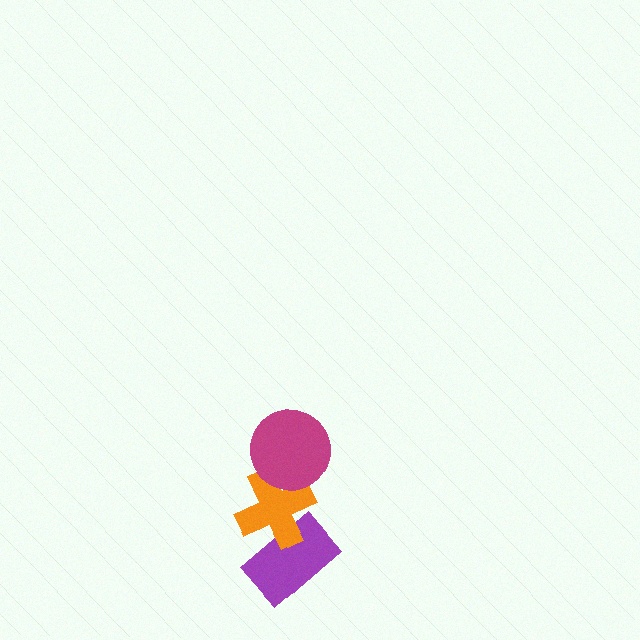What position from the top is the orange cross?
The orange cross is 2nd from the top.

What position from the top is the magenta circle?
The magenta circle is 1st from the top.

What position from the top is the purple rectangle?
The purple rectangle is 3rd from the top.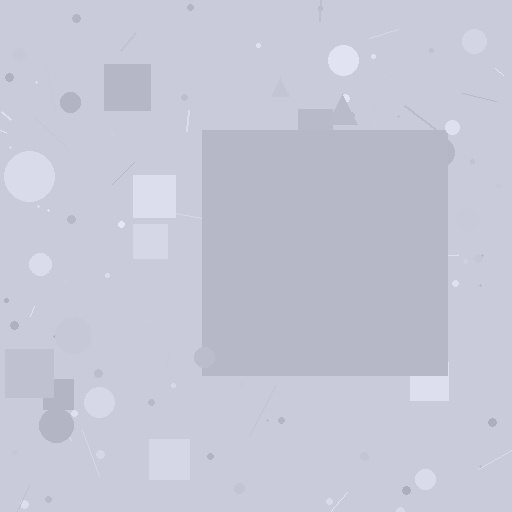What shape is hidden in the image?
A square is hidden in the image.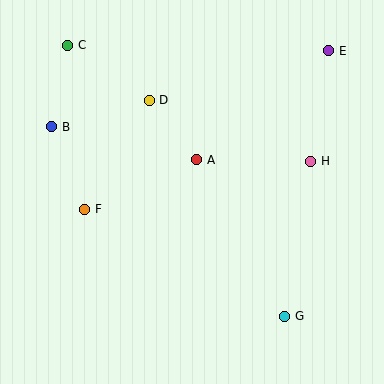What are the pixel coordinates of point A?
Point A is at (197, 160).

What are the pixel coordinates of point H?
Point H is at (311, 161).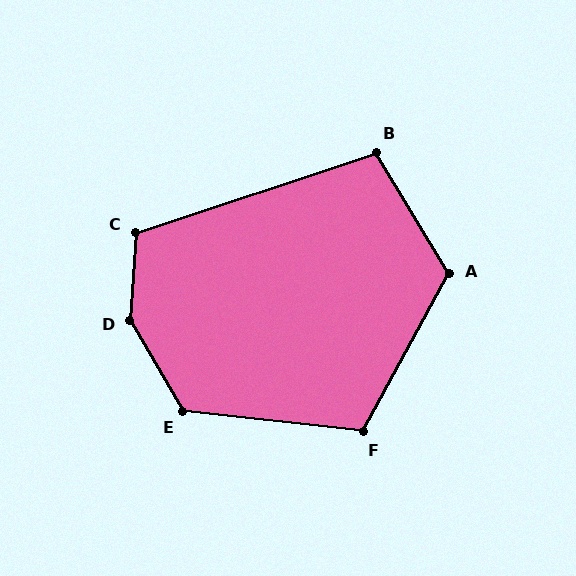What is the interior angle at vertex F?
Approximately 112 degrees (obtuse).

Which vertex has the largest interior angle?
D, at approximately 145 degrees.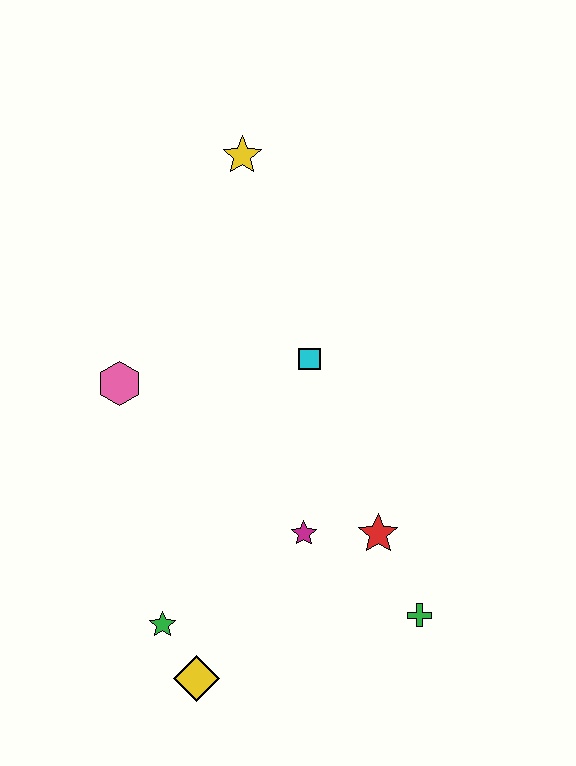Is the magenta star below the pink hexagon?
Yes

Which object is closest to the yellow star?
The cyan square is closest to the yellow star.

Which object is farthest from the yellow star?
The yellow diamond is farthest from the yellow star.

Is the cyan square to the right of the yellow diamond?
Yes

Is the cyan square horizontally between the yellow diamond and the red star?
Yes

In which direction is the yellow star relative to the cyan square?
The yellow star is above the cyan square.